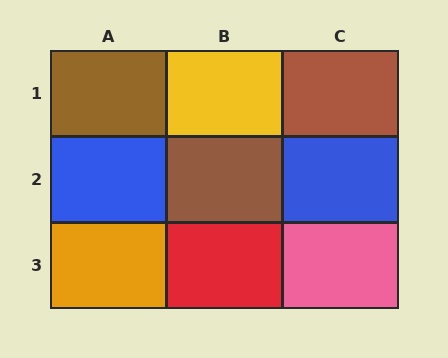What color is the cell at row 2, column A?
Blue.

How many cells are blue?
2 cells are blue.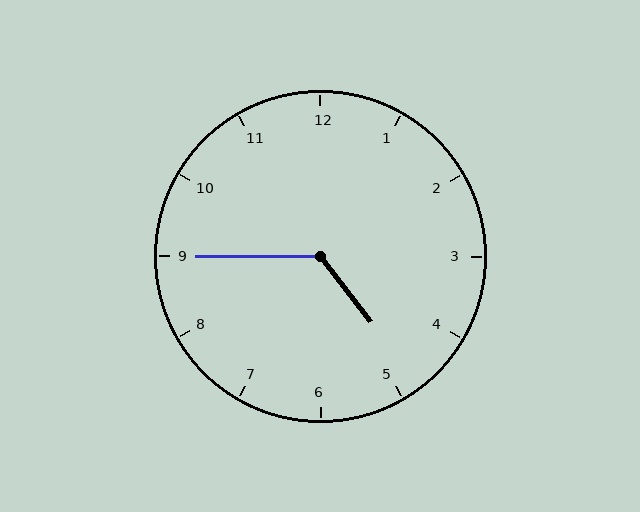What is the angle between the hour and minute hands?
Approximately 128 degrees.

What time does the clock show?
4:45.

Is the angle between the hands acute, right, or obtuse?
It is obtuse.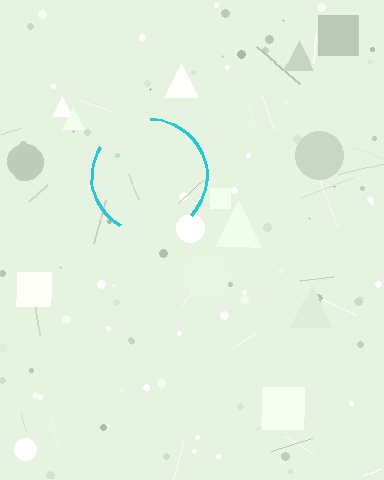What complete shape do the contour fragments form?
The contour fragments form a circle.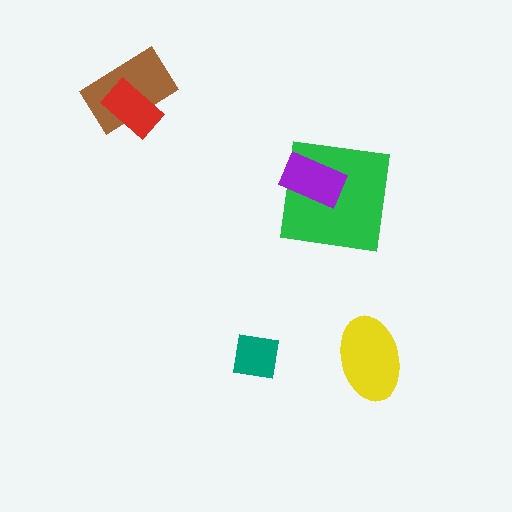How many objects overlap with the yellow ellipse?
0 objects overlap with the yellow ellipse.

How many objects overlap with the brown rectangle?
1 object overlaps with the brown rectangle.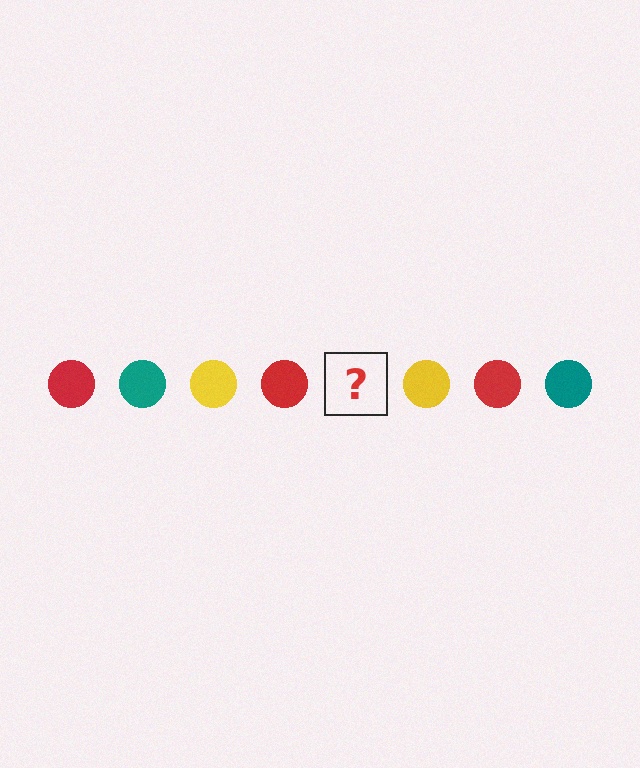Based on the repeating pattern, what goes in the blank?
The blank should be a teal circle.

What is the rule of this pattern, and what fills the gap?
The rule is that the pattern cycles through red, teal, yellow circles. The gap should be filled with a teal circle.